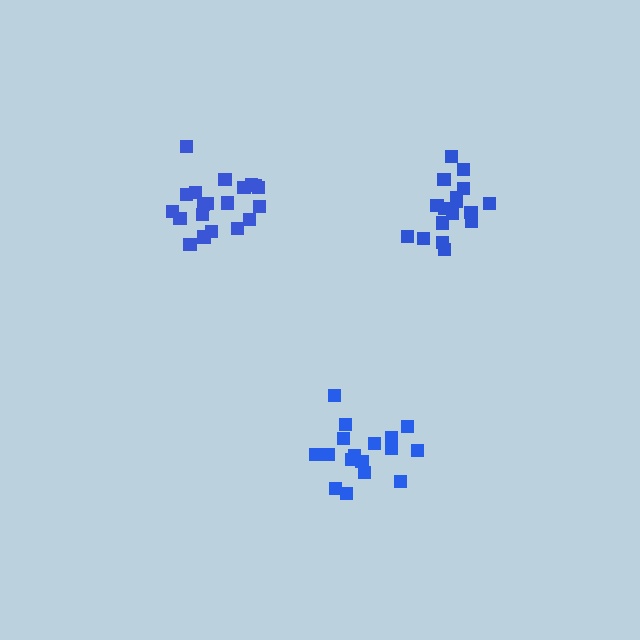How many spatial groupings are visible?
There are 3 spatial groupings.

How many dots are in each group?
Group 1: 20 dots, Group 2: 17 dots, Group 3: 17 dots (54 total).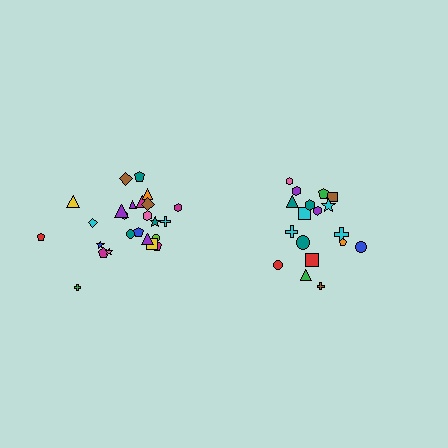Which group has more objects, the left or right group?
The left group.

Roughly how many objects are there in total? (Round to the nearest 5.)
Roughly 45 objects in total.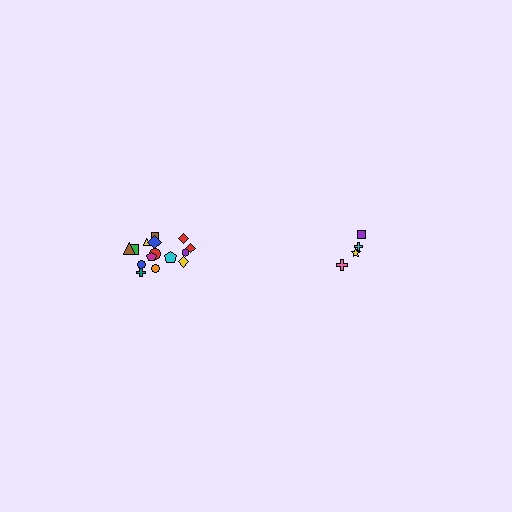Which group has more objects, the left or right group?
The left group.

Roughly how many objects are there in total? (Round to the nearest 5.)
Roughly 20 objects in total.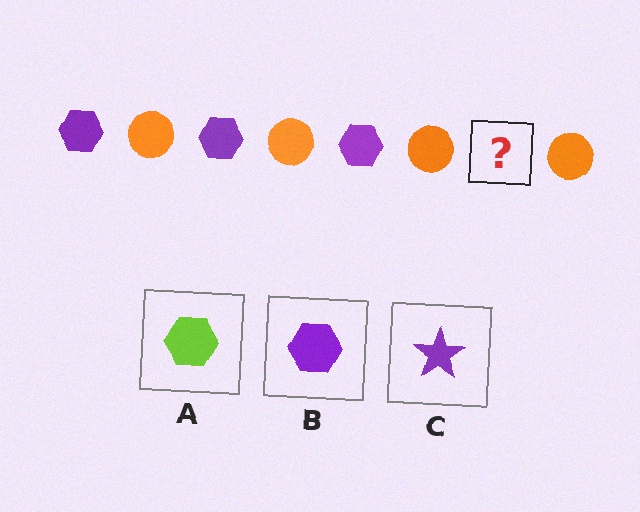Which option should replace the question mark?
Option B.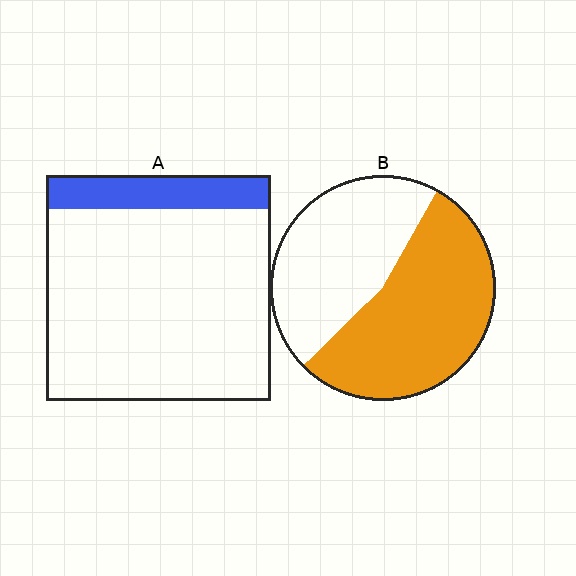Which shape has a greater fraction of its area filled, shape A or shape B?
Shape B.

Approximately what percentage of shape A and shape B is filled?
A is approximately 15% and B is approximately 55%.